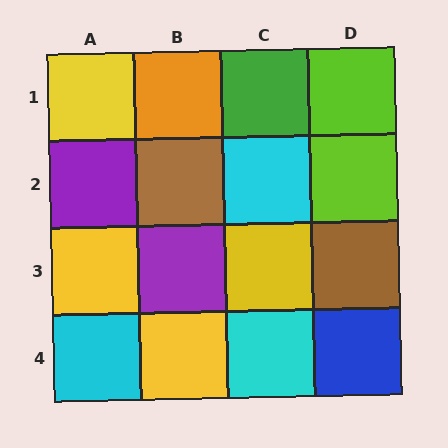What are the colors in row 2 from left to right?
Purple, brown, cyan, lime.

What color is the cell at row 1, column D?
Lime.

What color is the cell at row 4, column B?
Yellow.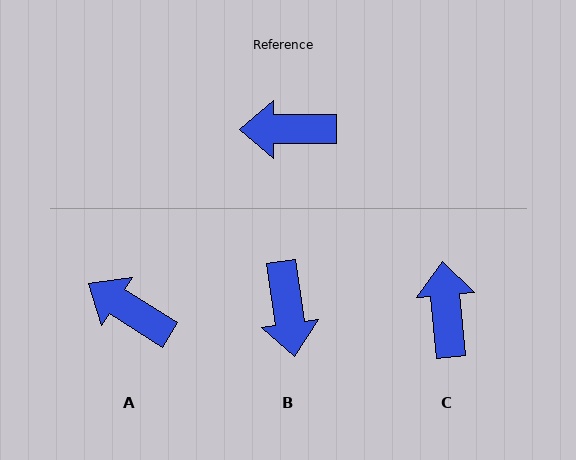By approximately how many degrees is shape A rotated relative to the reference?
Approximately 33 degrees clockwise.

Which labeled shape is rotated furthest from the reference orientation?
B, about 98 degrees away.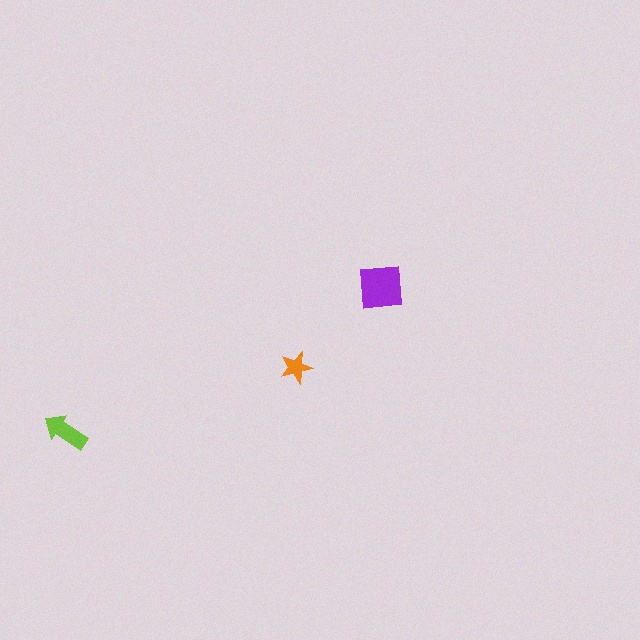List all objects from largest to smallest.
The purple square, the lime arrow, the orange star.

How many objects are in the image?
There are 3 objects in the image.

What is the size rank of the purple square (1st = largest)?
1st.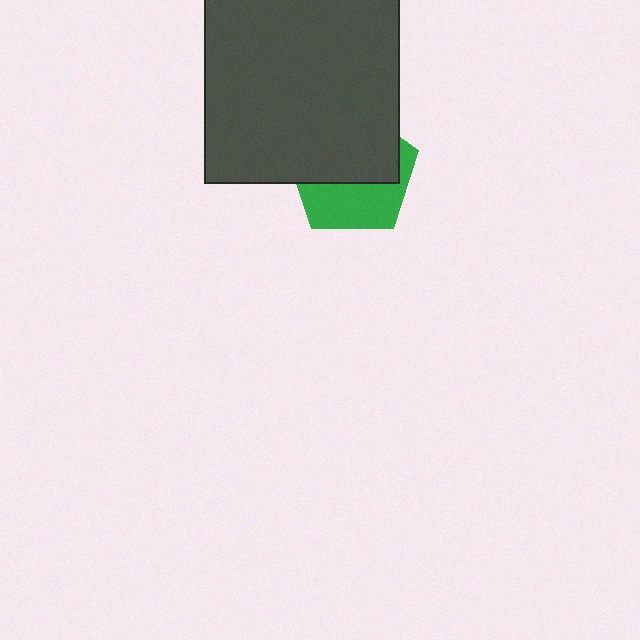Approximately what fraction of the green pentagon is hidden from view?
Roughly 57% of the green pentagon is hidden behind the dark gray square.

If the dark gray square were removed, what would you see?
You would see the complete green pentagon.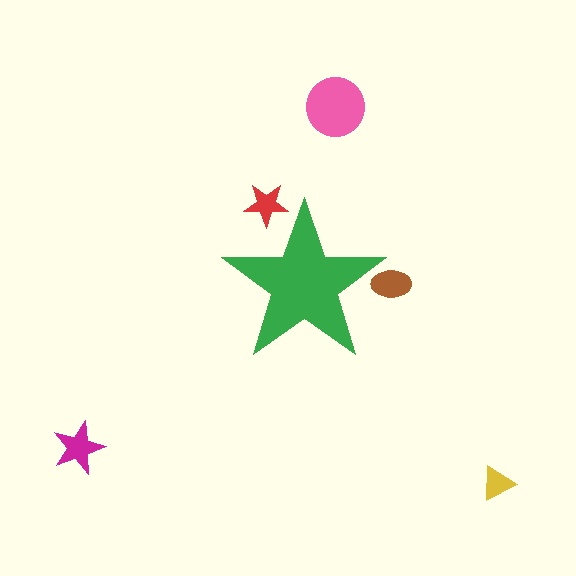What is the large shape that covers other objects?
A green star.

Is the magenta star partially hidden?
No, the magenta star is fully visible.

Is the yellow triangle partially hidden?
No, the yellow triangle is fully visible.